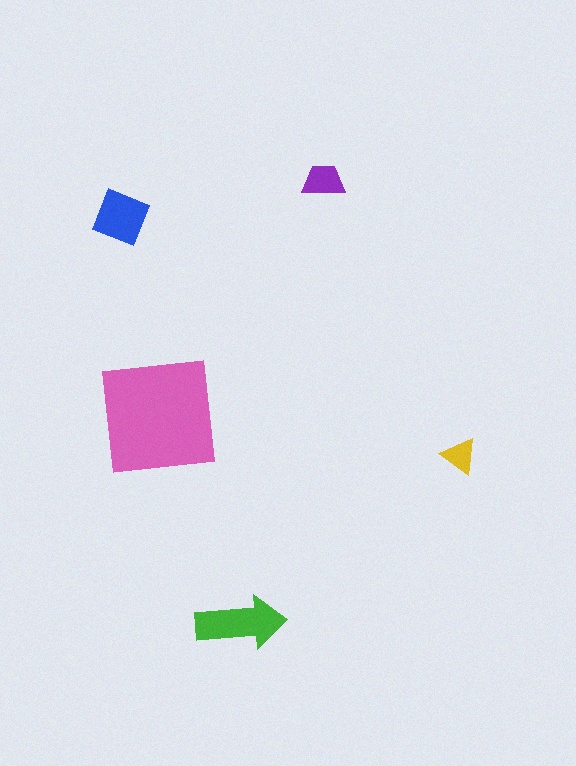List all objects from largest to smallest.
The pink square, the green arrow, the blue diamond, the purple trapezoid, the yellow triangle.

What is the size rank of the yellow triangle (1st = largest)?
5th.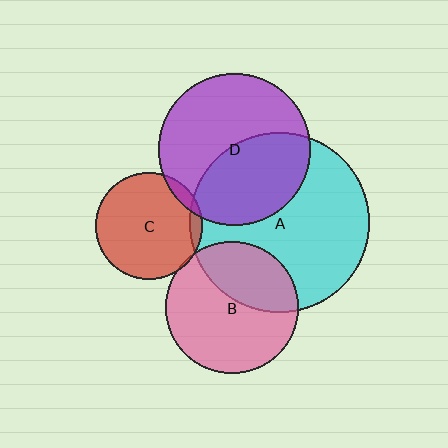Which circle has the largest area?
Circle A (cyan).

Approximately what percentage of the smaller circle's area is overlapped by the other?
Approximately 35%.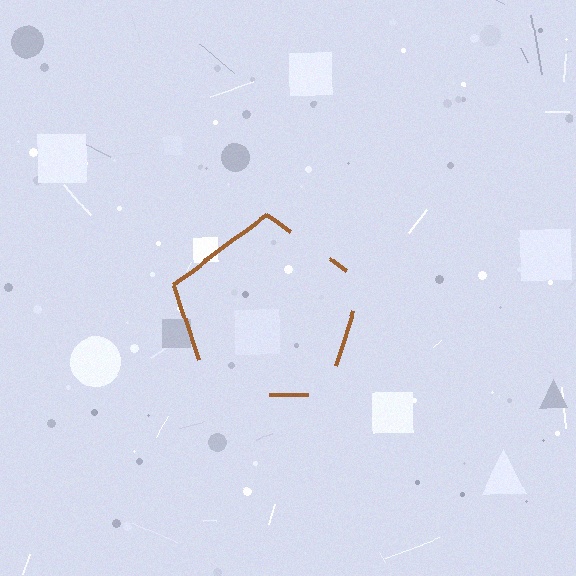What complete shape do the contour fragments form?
The contour fragments form a pentagon.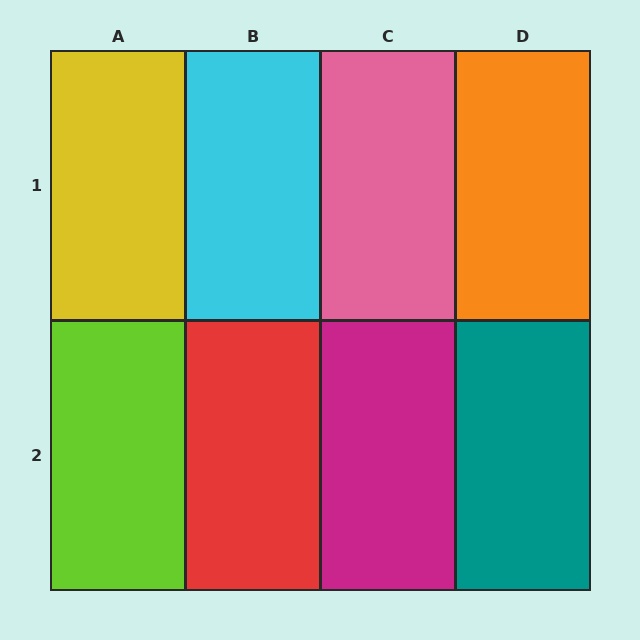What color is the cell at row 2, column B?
Red.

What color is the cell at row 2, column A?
Lime.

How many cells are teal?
1 cell is teal.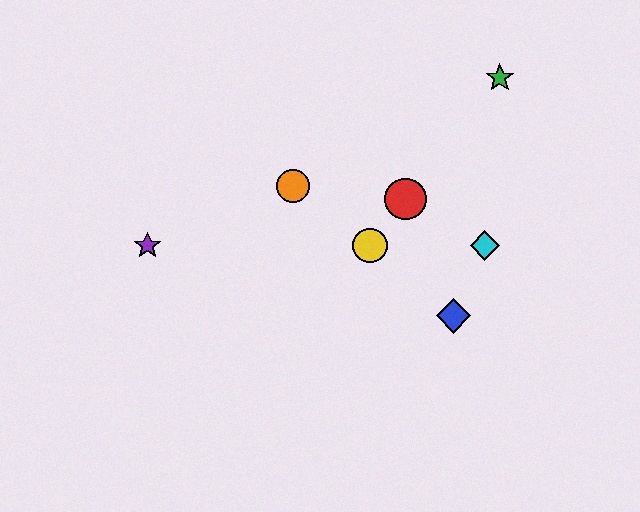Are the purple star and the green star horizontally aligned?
No, the purple star is at y≈245 and the green star is at y≈78.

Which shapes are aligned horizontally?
The yellow circle, the purple star, the cyan diamond are aligned horizontally.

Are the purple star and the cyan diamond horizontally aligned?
Yes, both are at y≈245.